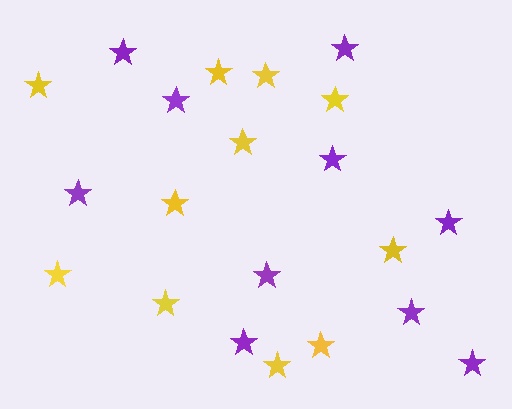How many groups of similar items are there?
There are 2 groups: one group of yellow stars (11) and one group of purple stars (10).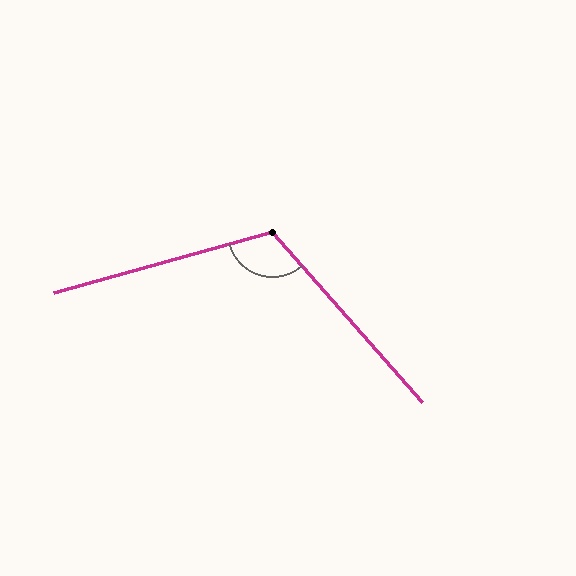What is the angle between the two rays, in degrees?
Approximately 116 degrees.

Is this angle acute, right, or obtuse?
It is obtuse.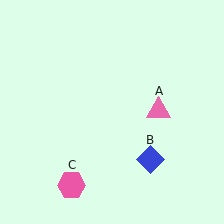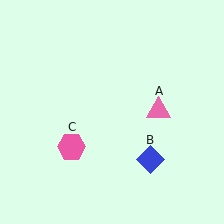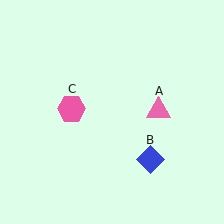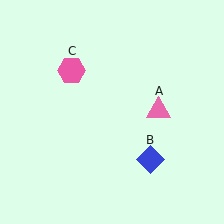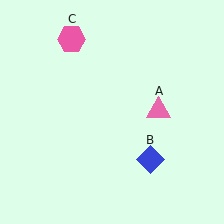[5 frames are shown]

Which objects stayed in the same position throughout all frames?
Pink triangle (object A) and blue diamond (object B) remained stationary.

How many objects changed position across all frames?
1 object changed position: pink hexagon (object C).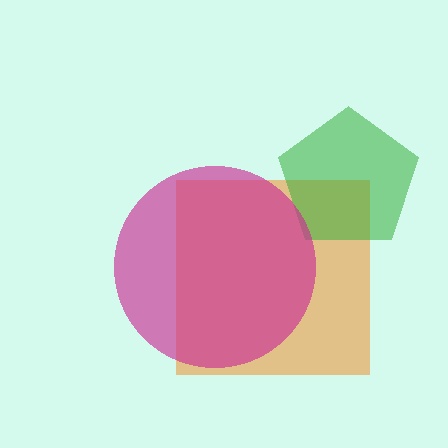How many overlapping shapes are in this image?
There are 3 overlapping shapes in the image.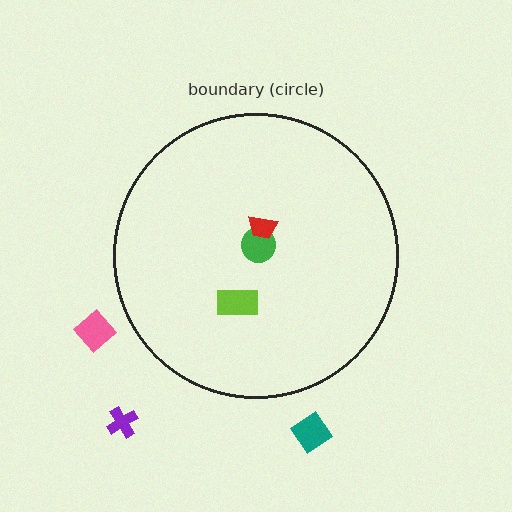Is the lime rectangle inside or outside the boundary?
Inside.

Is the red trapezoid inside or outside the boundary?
Inside.